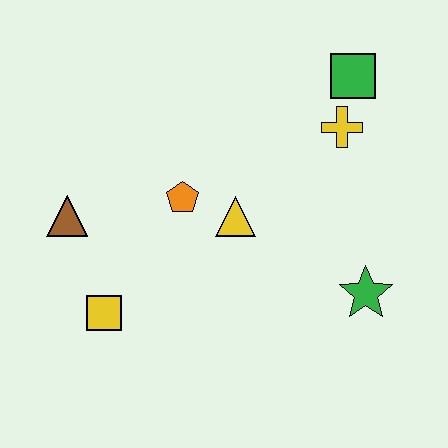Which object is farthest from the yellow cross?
The yellow square is farthest from the yellow cross.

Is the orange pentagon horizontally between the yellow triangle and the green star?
No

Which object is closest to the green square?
The yellow cross is closest to the green square.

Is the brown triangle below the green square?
Yes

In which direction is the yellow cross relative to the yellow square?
The yellow cross is to the right of the yellow square.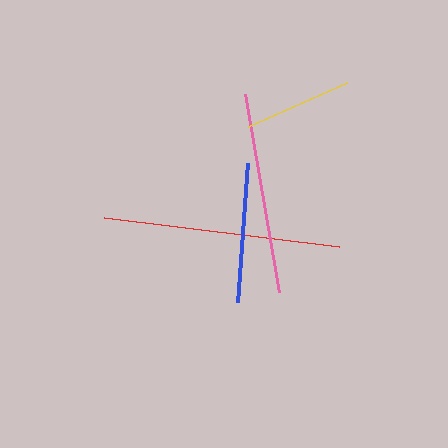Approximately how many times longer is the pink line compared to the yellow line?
The pink line is approximately 1.8 times the length of the yellow line.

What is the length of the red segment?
The red segment is approximately 237 pixels long.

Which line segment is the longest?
The red line is the longest at approximately 237 pixels.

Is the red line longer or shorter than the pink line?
The red line is longer than the pink line.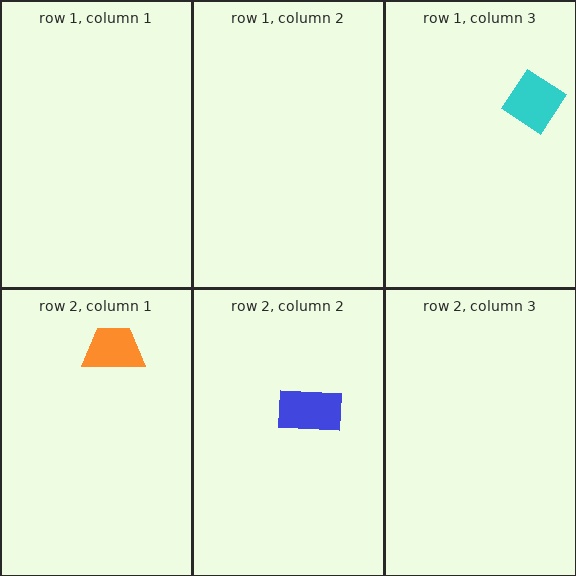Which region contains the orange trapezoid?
The row 2, column 1 region.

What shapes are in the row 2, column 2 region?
The blue rectangle.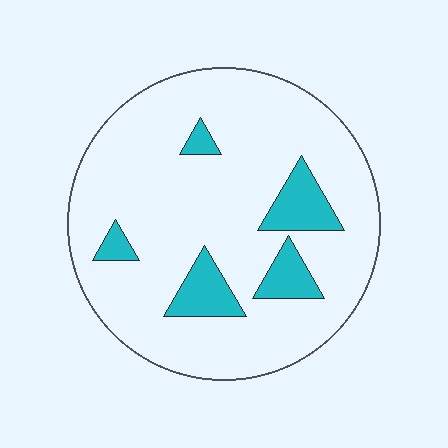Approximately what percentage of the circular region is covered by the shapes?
Approximately 15%.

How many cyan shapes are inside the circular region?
5.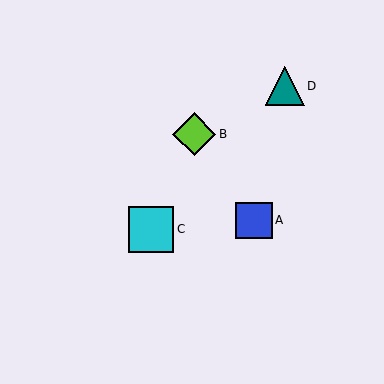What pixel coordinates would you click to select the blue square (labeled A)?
Click at (254, 220) to select the blue square A.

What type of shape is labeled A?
Shape A is a blue square.